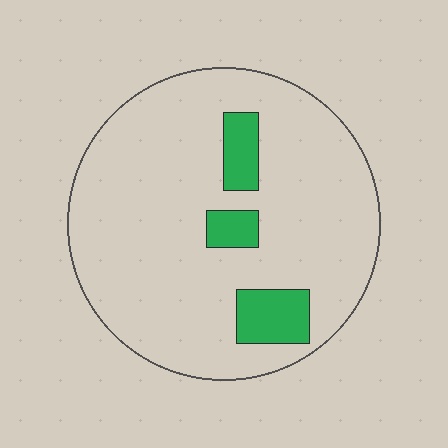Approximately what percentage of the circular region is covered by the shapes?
Approximately 10%.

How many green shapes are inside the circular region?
3.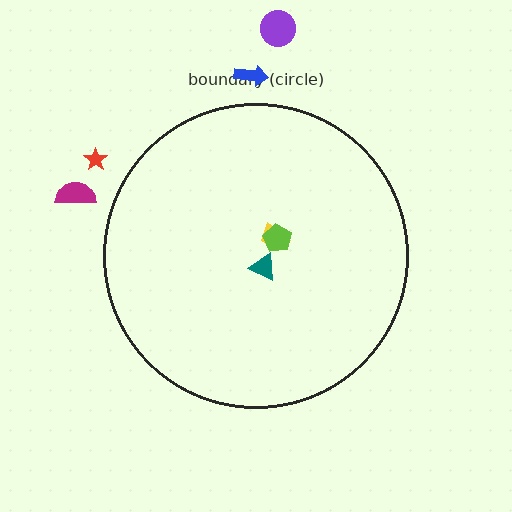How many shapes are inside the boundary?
3 inside, 4 outside.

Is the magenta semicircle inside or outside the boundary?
Outside.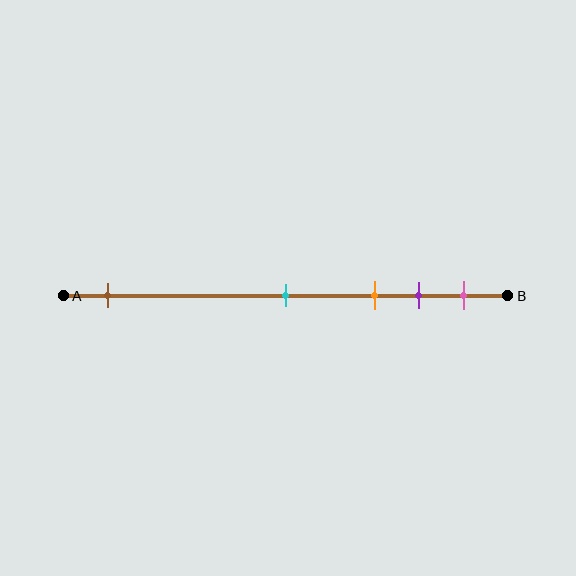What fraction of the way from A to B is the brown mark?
The brown mark is approximately 10% (0.1) of the way from A to B.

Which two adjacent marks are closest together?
The purple and pink marks are the closest adjacent pair.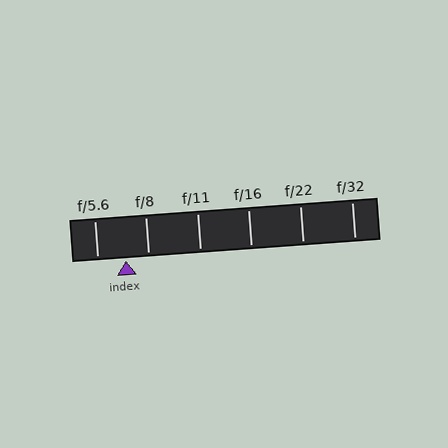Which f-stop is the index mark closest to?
The index mark is closest to f/8.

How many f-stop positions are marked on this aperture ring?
There are 6 f-stop positions marked.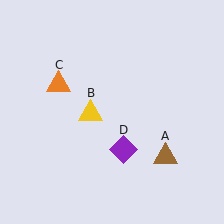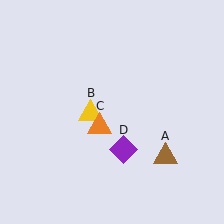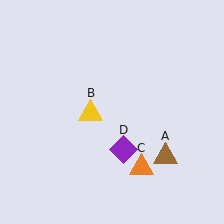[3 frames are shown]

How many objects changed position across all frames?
1 object changed position: orange triangle (object C).